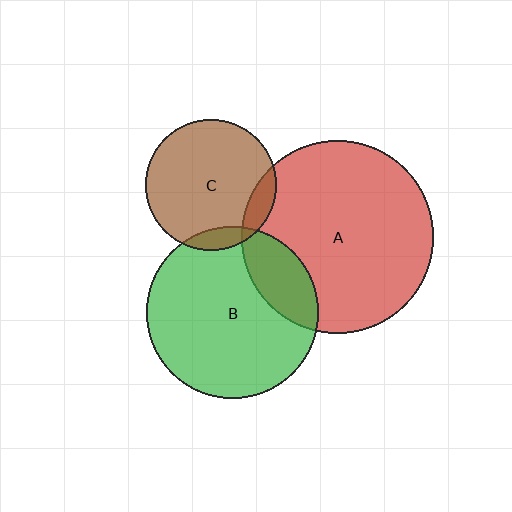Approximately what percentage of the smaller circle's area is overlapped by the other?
Approximately 20%.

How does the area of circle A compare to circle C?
Approximately 2.2 times.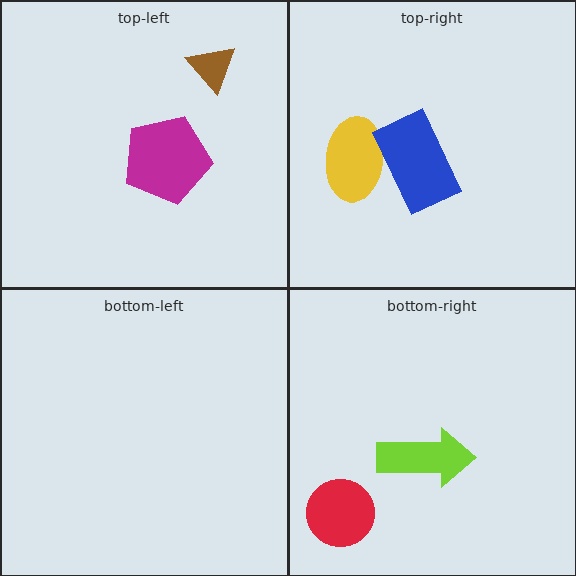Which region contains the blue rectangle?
The top-right region.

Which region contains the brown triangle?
The top-left region.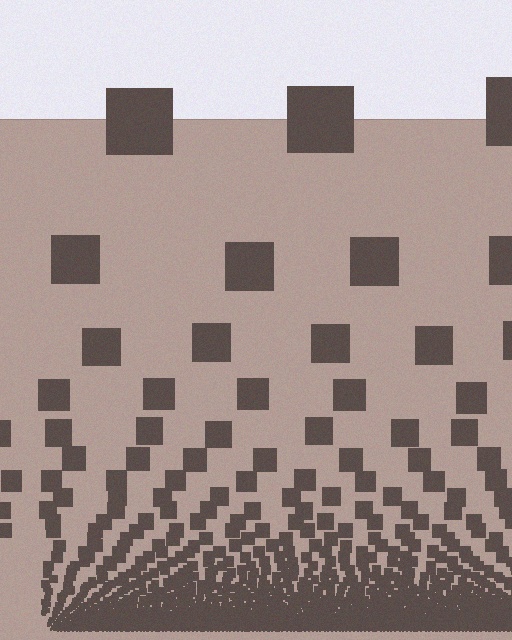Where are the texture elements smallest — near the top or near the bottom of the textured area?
Near the bottom.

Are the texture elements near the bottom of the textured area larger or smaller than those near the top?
Smaller. The gradient is inverted — elements near the bottom are smaller and denser.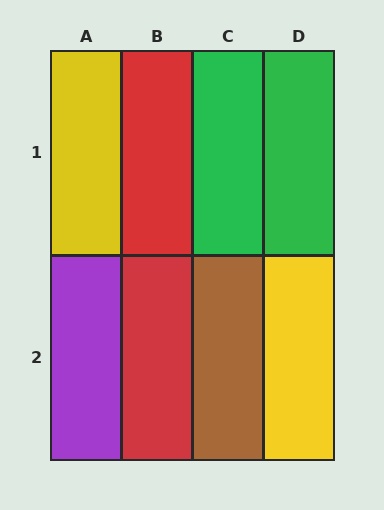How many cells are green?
2 cells are green.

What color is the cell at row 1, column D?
Green.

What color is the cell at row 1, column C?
Green.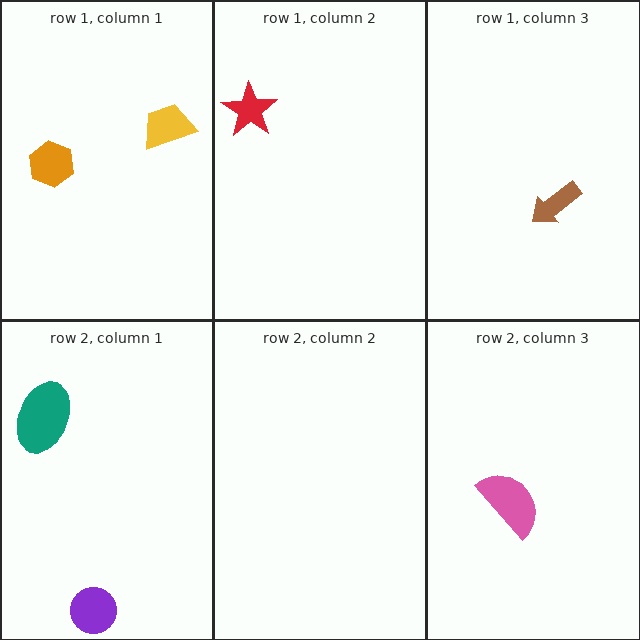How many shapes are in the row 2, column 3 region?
1.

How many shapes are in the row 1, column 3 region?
1.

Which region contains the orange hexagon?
The row 1, column 1 region.